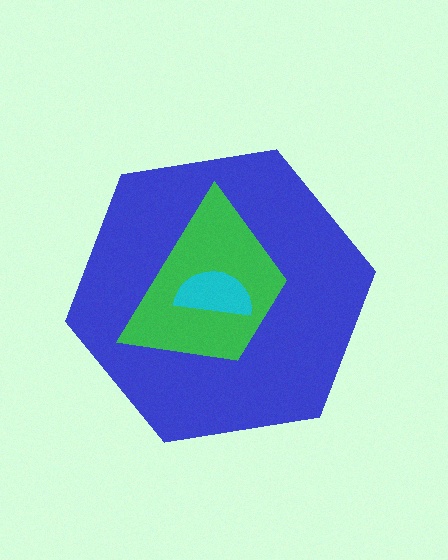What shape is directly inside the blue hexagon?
The green trapezoid.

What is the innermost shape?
The cyan semicircle.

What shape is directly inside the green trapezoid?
The cyan semicircle.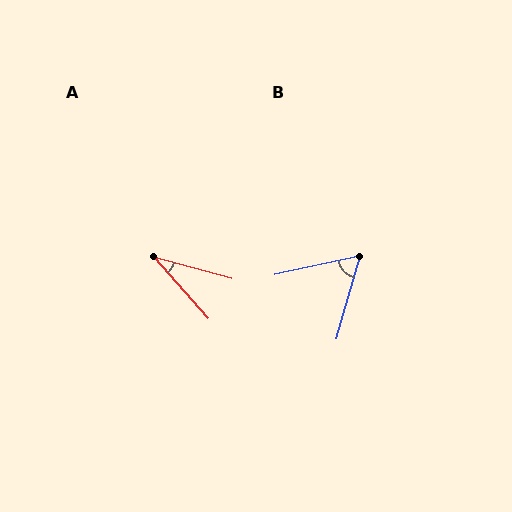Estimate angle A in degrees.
Approximately 33 degrees.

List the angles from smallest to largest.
A (33°), B (62°).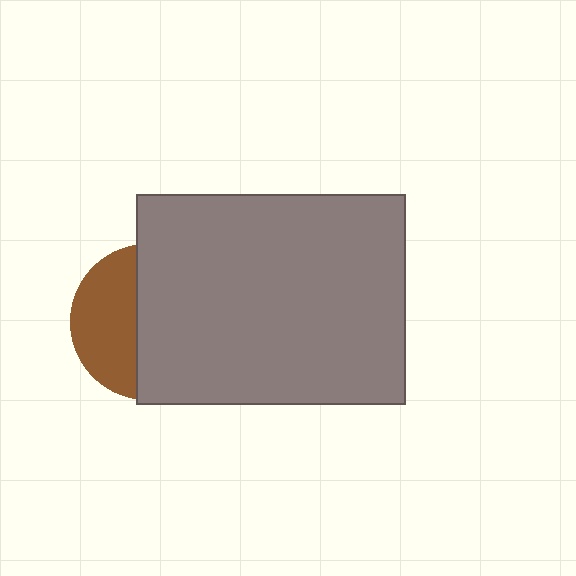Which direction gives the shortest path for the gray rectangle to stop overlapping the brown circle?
Moving right gives the shortest separation.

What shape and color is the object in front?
The object in front is a gray rectangle.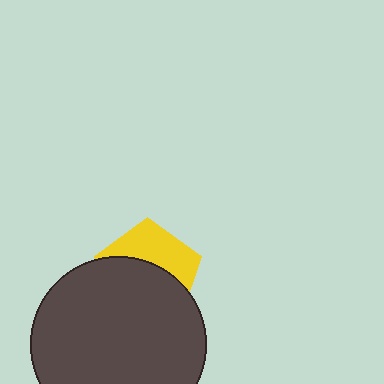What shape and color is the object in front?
The object in front is a dark gray circle.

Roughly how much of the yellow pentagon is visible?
A small part of it is visible (roughly 41%).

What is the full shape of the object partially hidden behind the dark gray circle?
The partially hidden object is a yellow pentagon.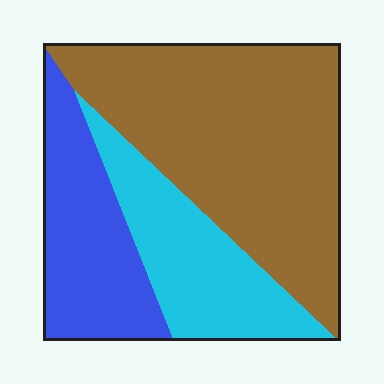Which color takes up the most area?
Brown, at roughly 55%.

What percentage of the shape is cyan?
Cyan covers roughly 25% of the shape.